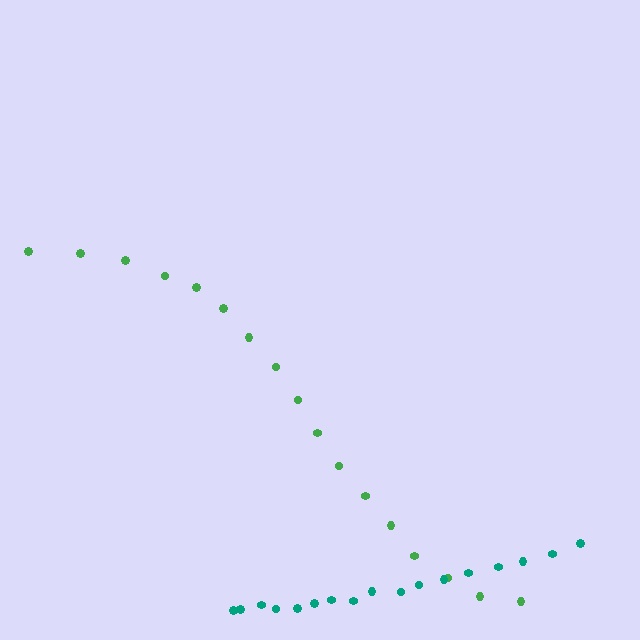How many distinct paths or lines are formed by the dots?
There are 2 distinct paths.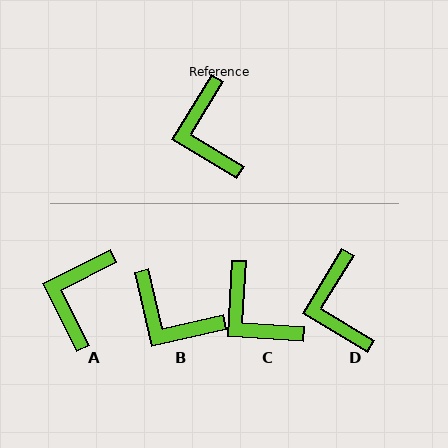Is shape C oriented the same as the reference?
No, it is off by about 28 degrees.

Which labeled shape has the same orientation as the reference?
D.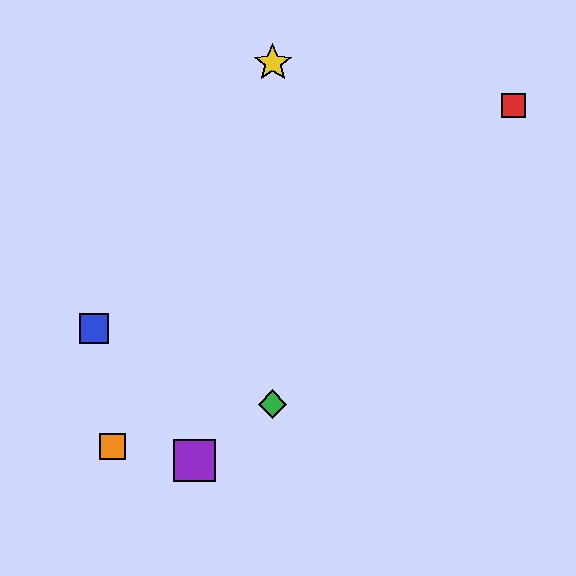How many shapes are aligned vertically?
2 shapes (the green diamond, the yellow star) are aligned vertically.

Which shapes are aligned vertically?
The green diamond, the yellow star are aligned vertically.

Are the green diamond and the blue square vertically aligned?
No, the green diamond is at x≈273 and the blue square is at x≈94.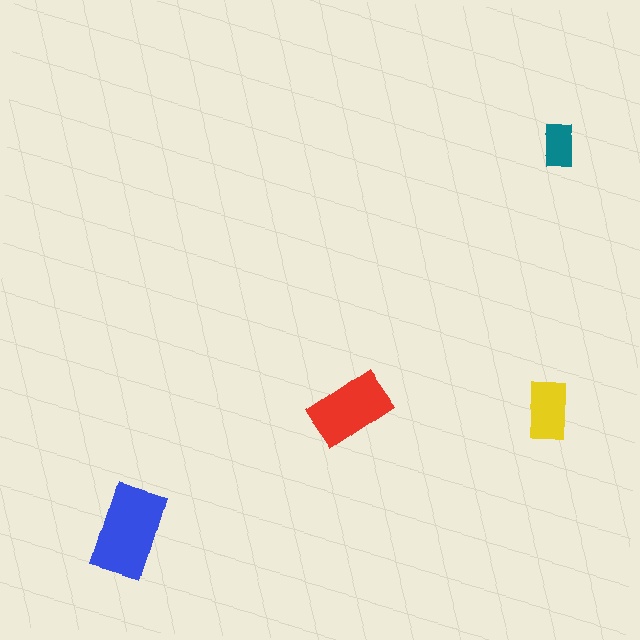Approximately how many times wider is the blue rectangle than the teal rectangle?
About 2 times wider.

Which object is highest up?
The teal rectangle is topmost.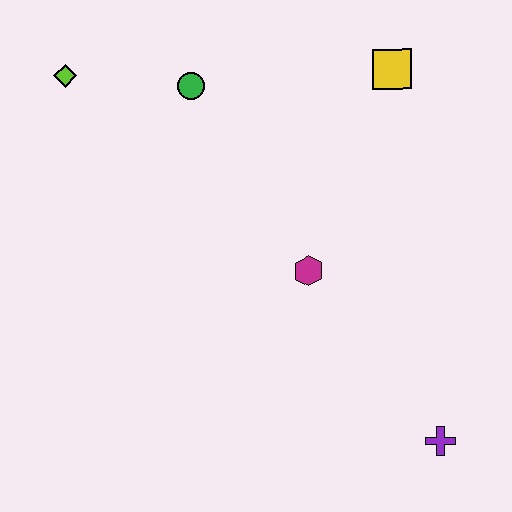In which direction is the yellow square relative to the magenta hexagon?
The yellow square is above the magenta hexagon.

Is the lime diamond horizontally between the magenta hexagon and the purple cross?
No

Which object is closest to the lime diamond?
The green circle is closest to the lime diamond.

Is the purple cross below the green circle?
Yes